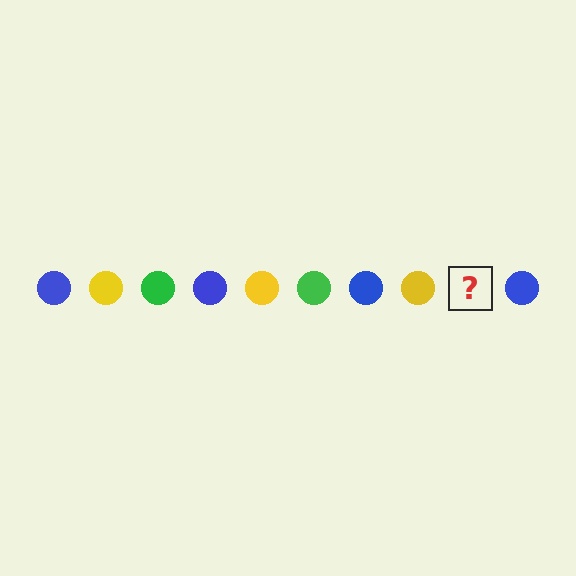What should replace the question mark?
The question mark should be replaced with a green circle.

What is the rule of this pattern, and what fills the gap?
The rule is that the pattern cycles through blue, yellow, green circles. The gap should be filled with a green circle.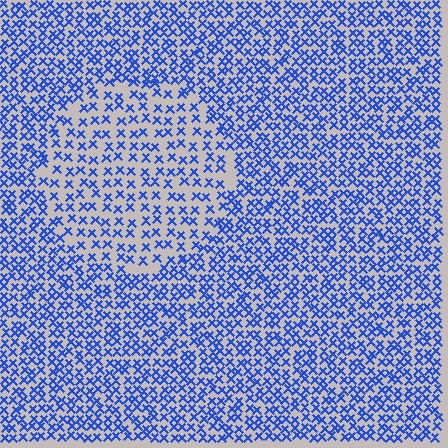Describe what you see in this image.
The image contains small blue elements arranged at two different densities. A circle-shaped region is visible where the elements are less densely packed than the surrounding area.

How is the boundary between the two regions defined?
The boundary is defined by a change in element density (approximately 1.8x ratio). All elements are the same color, size, and shape.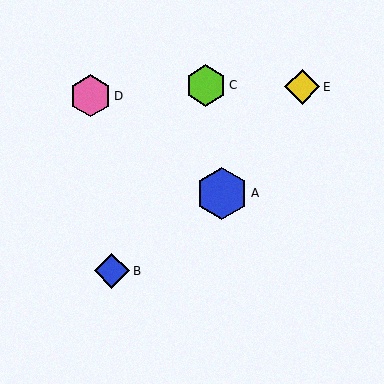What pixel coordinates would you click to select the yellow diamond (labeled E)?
Click at (302, 87) to select the yellow diamond E.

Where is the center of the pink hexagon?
The center of the pink hexagon is at (90, 96).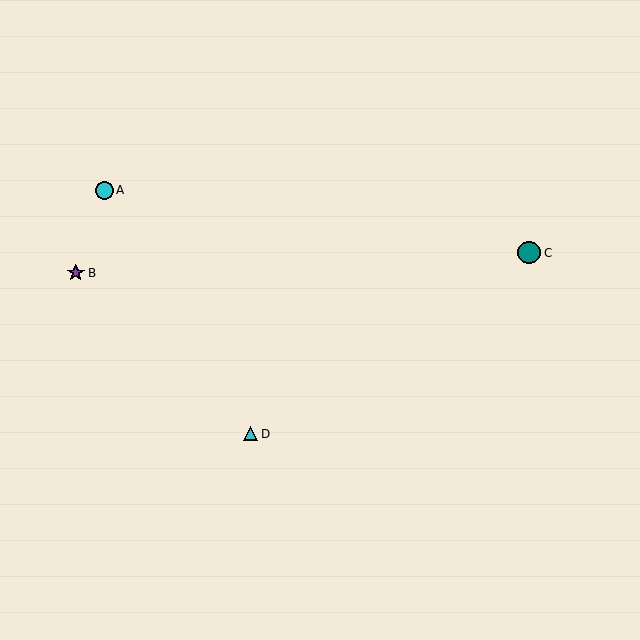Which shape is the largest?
The teal circle (labeled C) is the largest.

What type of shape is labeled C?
Shape C is a teal circle.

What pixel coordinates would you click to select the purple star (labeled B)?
Click at (76, 273) to select the purple star B.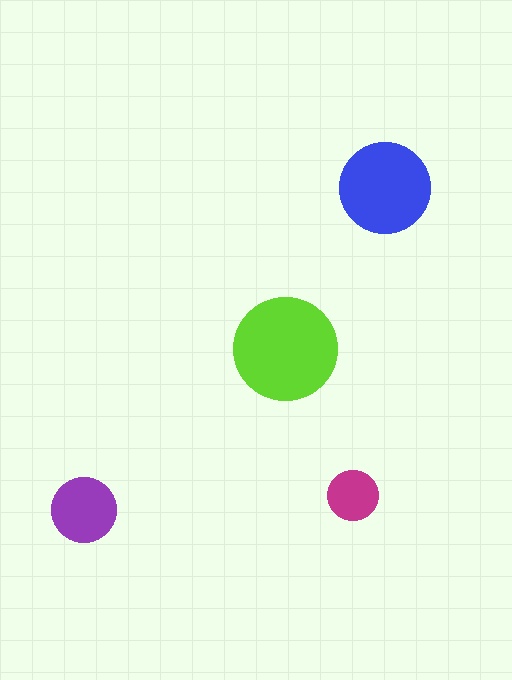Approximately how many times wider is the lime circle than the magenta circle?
About 2 times wider.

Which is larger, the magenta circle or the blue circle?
The blue one.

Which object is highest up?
The blue circle is topmost.